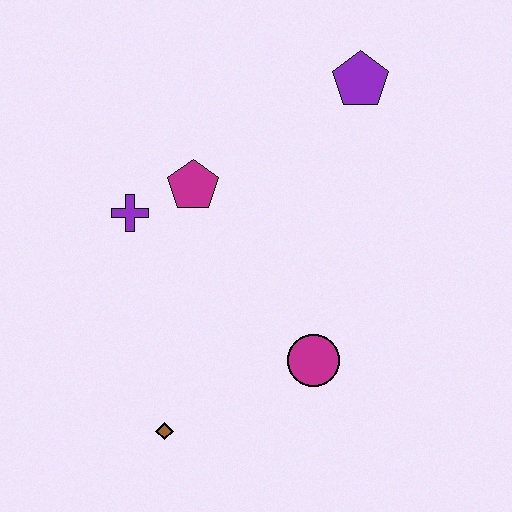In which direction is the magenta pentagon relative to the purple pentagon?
The magenta pentagon is to the left of the purple pentagon.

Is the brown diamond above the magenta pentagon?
No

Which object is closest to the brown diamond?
The magenta circle is closest to the brown diamond.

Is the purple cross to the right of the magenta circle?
No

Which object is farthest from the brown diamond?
The purple pentagon is farthest from the brown diamond.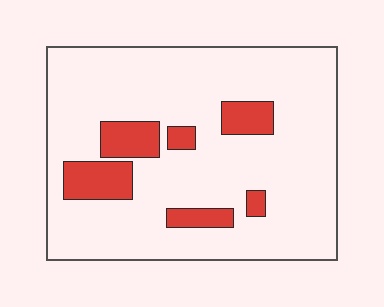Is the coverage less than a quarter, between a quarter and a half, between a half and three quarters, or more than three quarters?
Less than a quarter.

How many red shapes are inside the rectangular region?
6.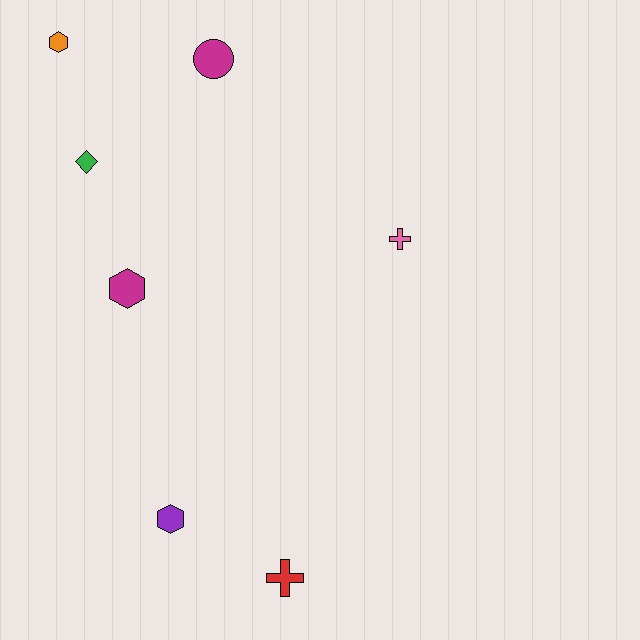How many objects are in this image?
There are 7 objects.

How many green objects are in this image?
There is 1 green object.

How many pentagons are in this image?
There are no pentagons.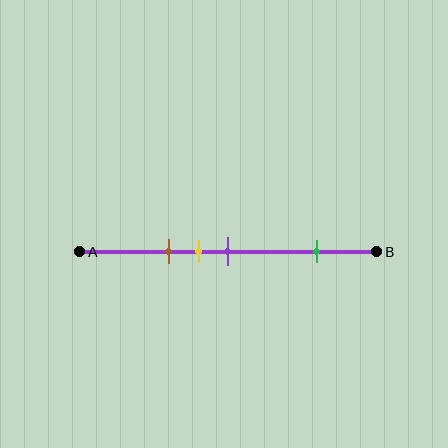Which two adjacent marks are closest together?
The yellow and purple marks are the closest adjacent pair.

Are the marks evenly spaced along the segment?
No, the marks are not evenly spaced.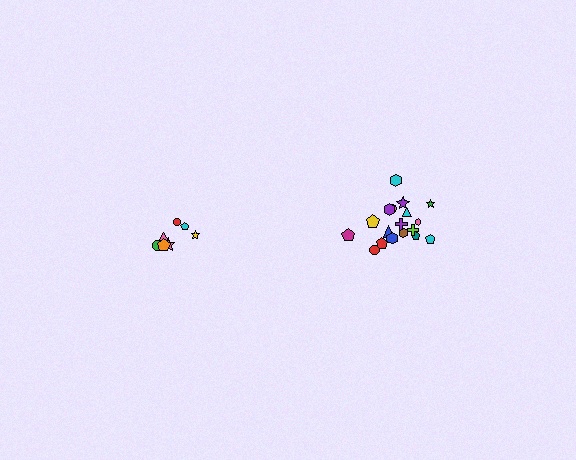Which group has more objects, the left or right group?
The right group.